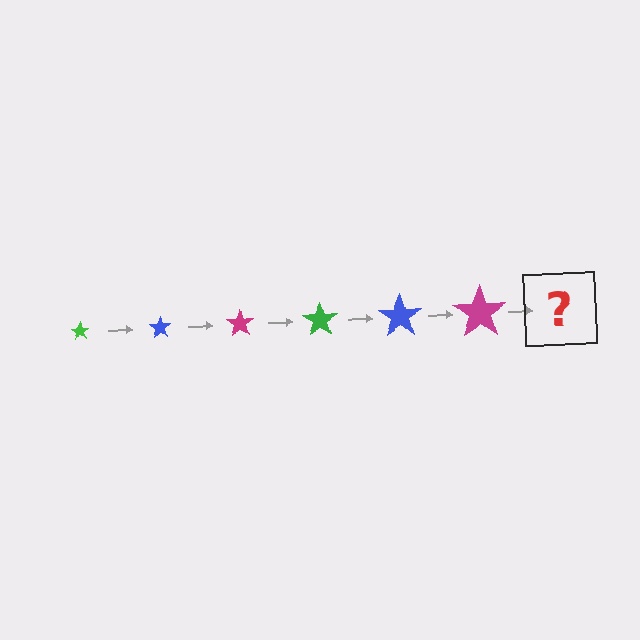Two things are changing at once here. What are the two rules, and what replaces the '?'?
The two rules are that the star grows larger each step and the color cycles through green, blue, and magenta. The '?' should be a green star, larger than the previous one.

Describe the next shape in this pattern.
It should be a green star, larger than the previous one.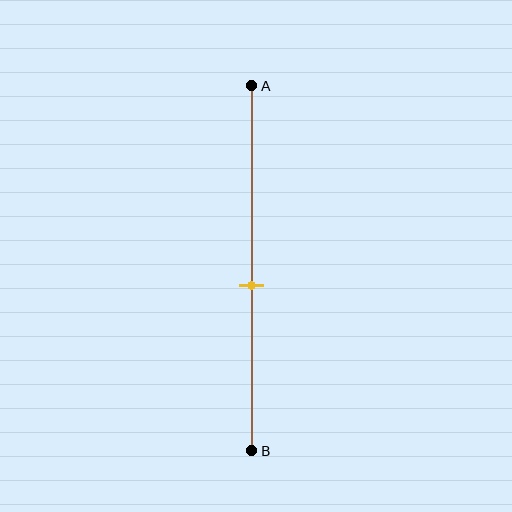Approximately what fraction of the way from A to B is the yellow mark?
The yellow mark is approximately 55% of the way from A to B.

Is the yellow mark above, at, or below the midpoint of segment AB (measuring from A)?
The yellow mark is below the midpoint of segment AB.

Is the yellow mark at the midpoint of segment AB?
No, the mark is at about 55% from A, not at the 50% midpoint.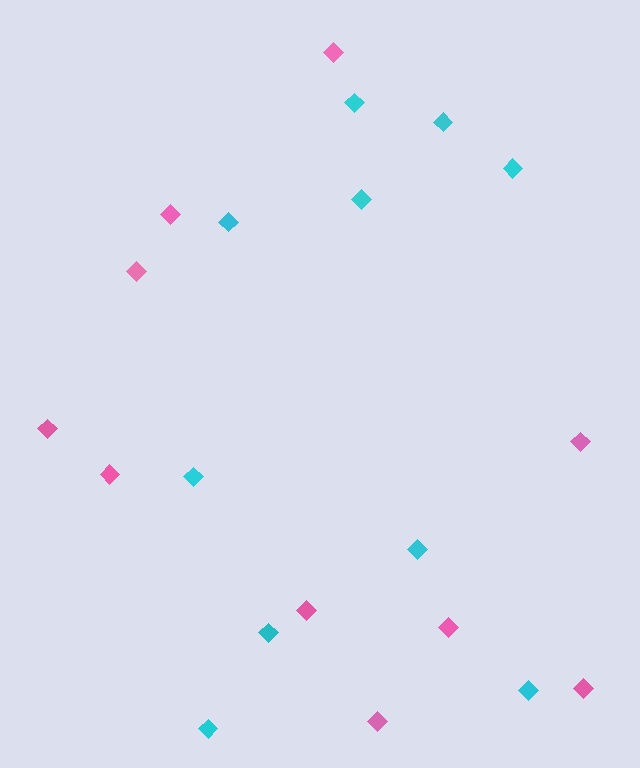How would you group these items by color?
There are 2 groups: one group of pink diamonds (10) and one group of cyan diamonds (10).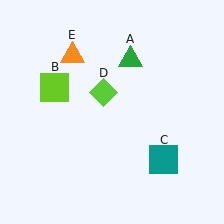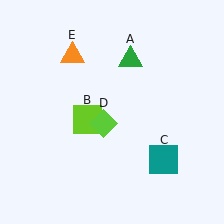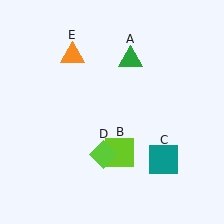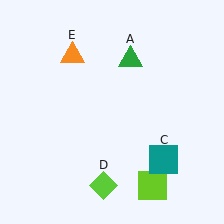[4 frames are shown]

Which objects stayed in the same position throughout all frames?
Green triangle (object A) and teal square (object C) and orange triangle (object E) remained stationary.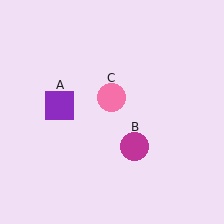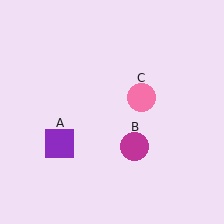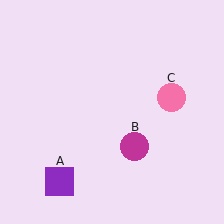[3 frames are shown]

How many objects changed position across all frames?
2 objects changed position: purple square (object A), pink circle (object C).